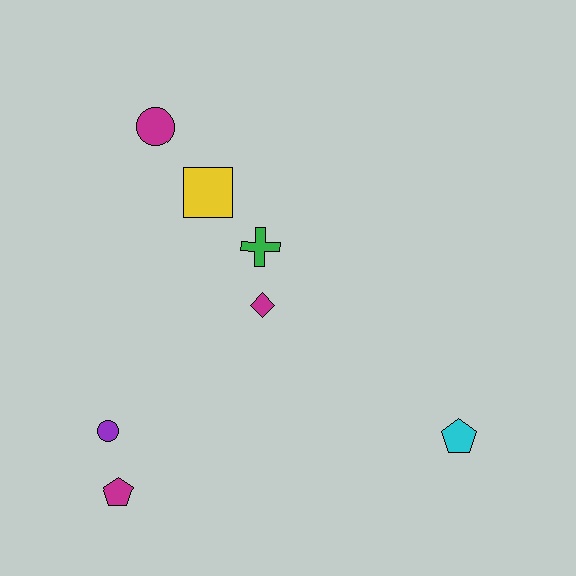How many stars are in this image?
There are no stars.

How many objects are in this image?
There are 7 objects.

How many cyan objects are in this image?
There is 1 cyan object.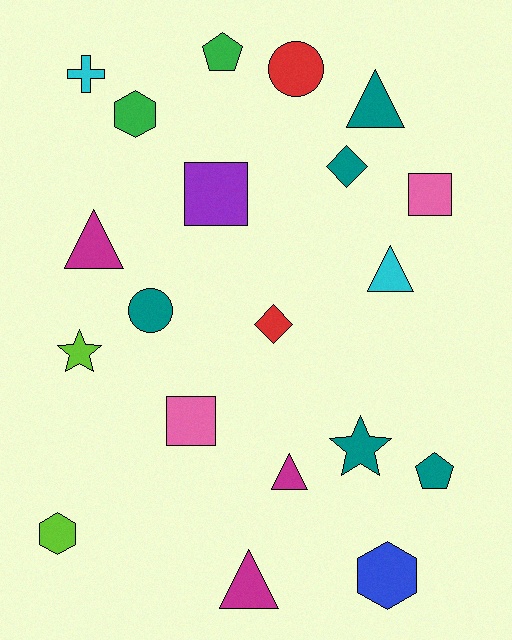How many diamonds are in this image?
There are 2 diamonds.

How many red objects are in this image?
There are 2 red objects.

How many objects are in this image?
There are 20 objects.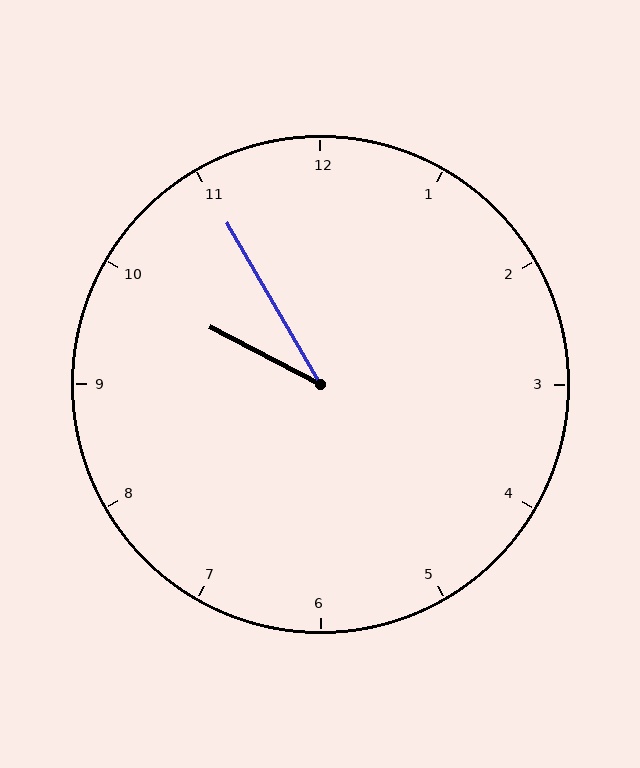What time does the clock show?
9:55.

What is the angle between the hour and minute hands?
Approximately 32 degrees.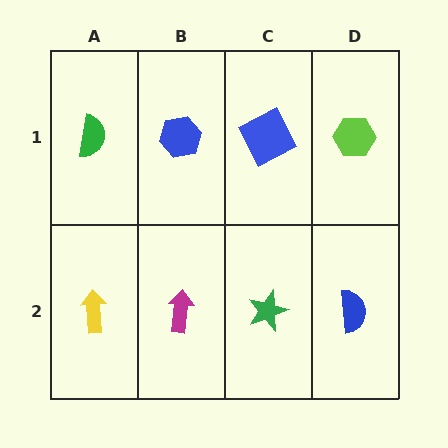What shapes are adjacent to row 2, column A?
A green semicircle (row 1, column A), a magenta arrow (row 2, column B).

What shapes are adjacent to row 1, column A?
A yellow arrow (row 2, column A), a blue hexagon (row 1, column B).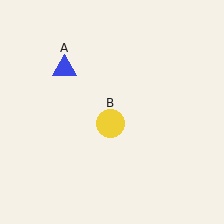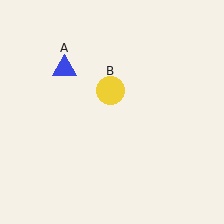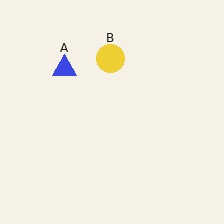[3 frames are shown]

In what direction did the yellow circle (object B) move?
The yellow circle (object B) moved up.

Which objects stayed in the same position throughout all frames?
Blue triangle (object A) remained stationary.